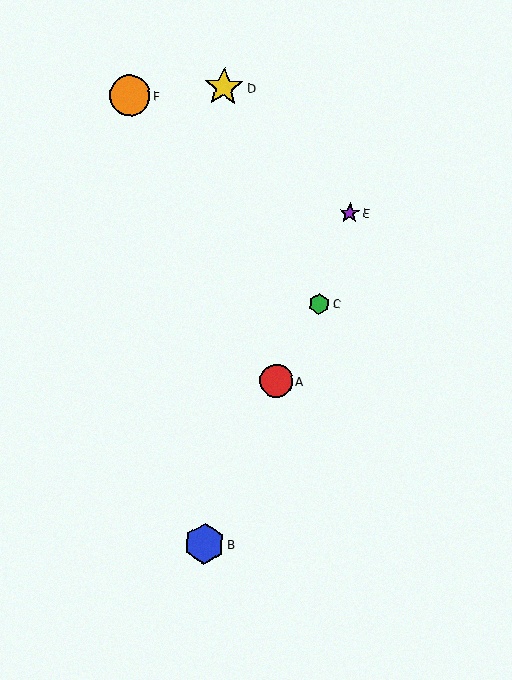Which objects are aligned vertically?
Objects B, D are aligned vertically.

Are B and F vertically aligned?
No, B is at x≈204 and F is at x≈130.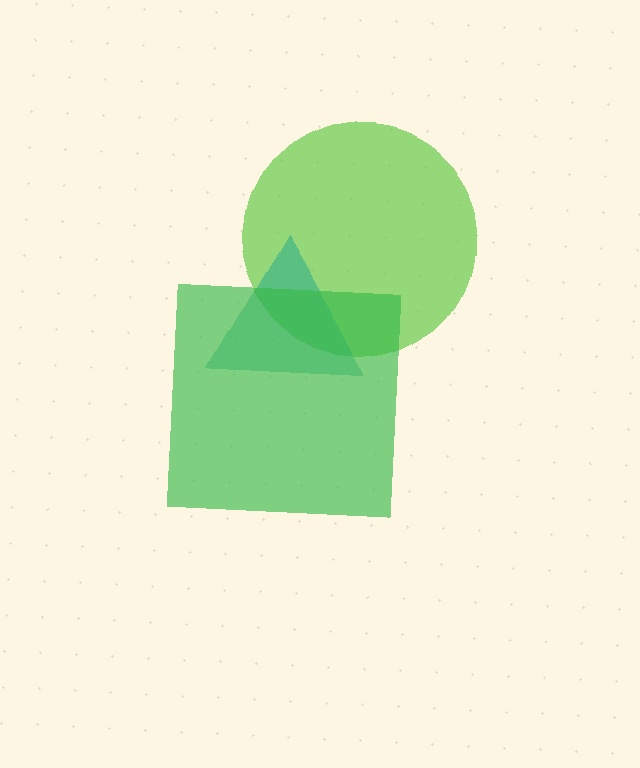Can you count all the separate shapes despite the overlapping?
Yes, there are 3 separate shapes.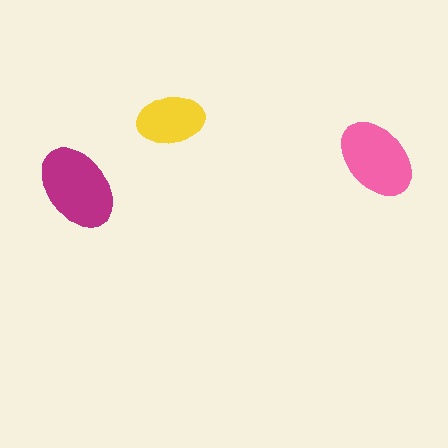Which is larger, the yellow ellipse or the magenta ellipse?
The magenta one.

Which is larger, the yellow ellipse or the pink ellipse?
The pink one.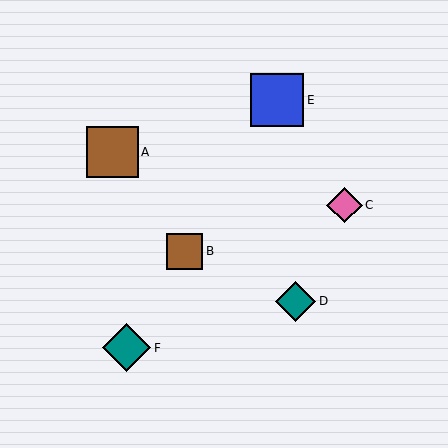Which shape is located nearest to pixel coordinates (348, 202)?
The pink diamond (labeled C) at (344, 205) is nearest to that location.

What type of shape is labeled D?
Shape D is a teal diamond.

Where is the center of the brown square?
The center of the brown square is at (185, 251).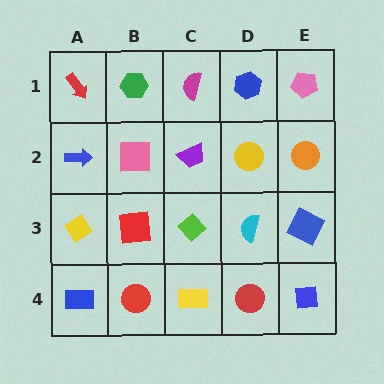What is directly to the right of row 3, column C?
A cyan semicircle.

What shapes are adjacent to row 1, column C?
A purple trapezoid (row 2, column C), a green hexagon (row 1, column B), a blue hexagon (row 1, column D).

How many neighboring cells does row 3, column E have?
3.